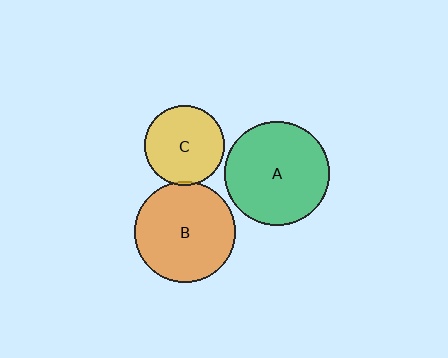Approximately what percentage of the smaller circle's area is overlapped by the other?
Approximately 5%.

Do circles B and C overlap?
Yes.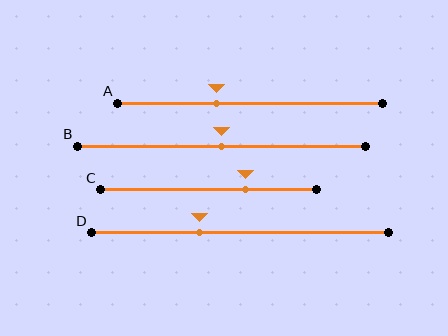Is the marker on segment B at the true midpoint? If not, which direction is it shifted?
Yes, the marker on segment B is at the true midpoint.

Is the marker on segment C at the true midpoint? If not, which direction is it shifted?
No, the marker on segment C is shifted to the right by about 17% of the segment length.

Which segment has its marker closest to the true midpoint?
Segment B has its marker closest to the true midpoint.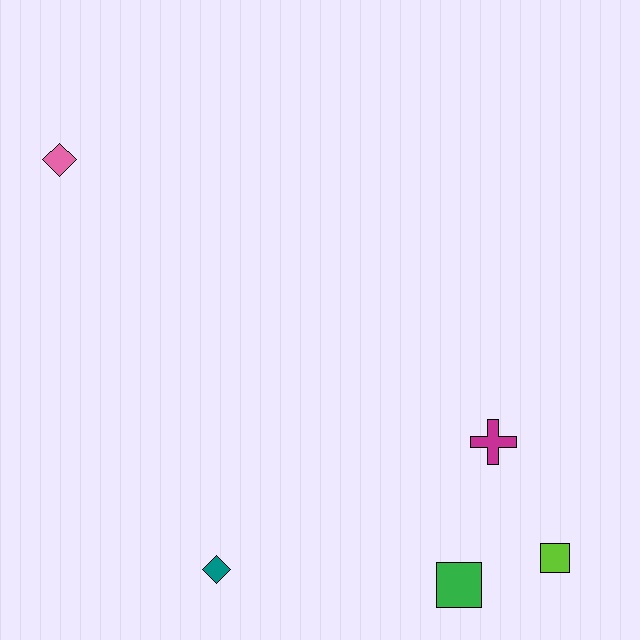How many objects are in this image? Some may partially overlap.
There are 5 objects.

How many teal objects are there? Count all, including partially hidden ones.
There is 1 teal object.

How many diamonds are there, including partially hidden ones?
There are 2 diamonds.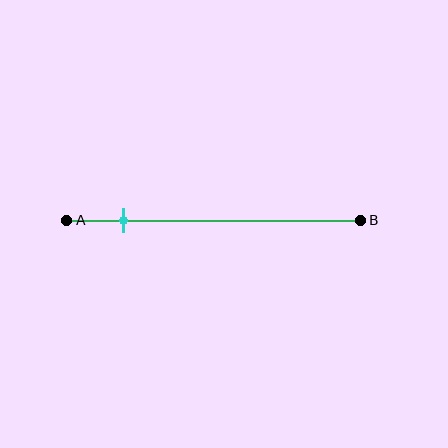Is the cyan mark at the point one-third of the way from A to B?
No, the mark is at about 20% from A, not at the 33% one-third point.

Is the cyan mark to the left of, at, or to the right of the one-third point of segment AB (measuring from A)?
The cyan mark is to the left of the one-third point of segment AB.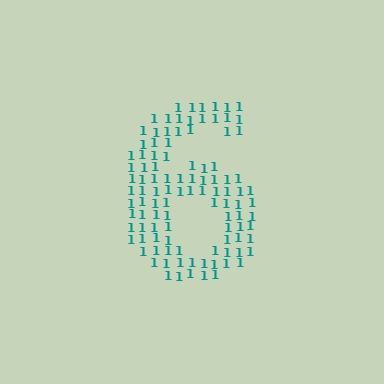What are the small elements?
The small elements are digit 1's.